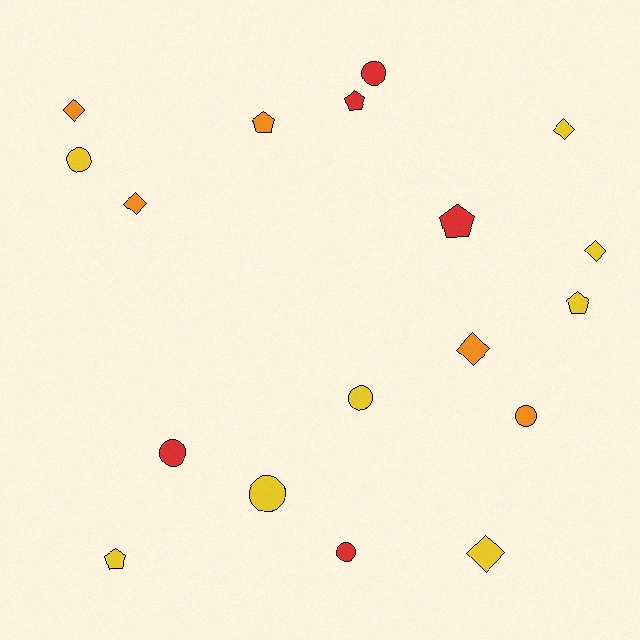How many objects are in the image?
There are 18 objects.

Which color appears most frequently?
Yellow, with 8 objects.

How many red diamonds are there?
There are no red diamonds.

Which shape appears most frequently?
Circle, with 7 objects.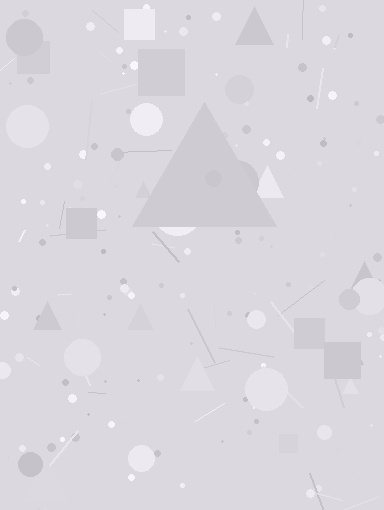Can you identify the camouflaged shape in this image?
The camouflaged shape is a triangle.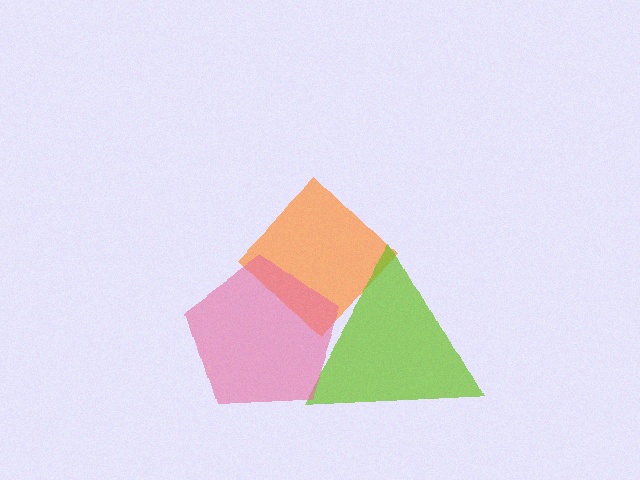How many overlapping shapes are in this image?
There are 3 overlapping shapes in the image.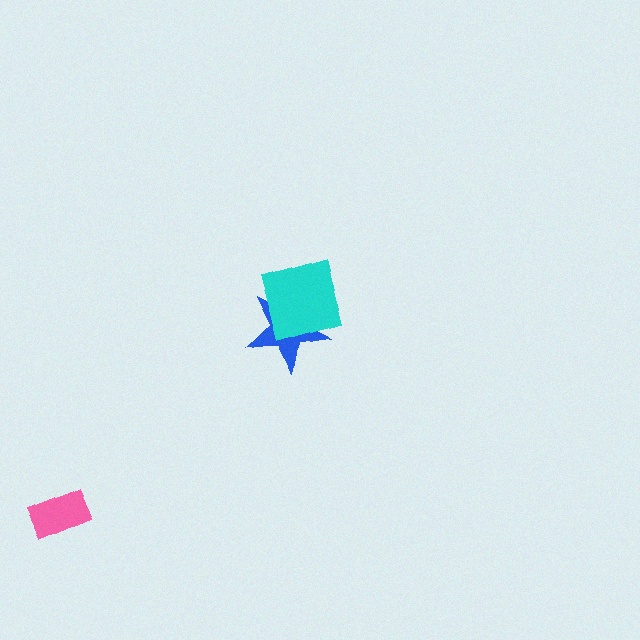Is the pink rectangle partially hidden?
No, no other shape covers it.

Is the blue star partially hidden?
Yes, it is partially covered by another shape.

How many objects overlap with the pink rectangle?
0 objects overlap with the pink rectangle.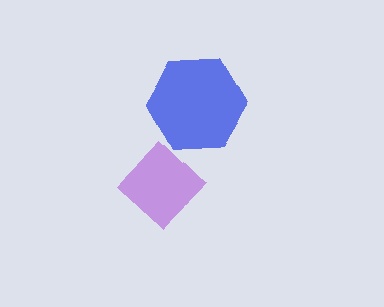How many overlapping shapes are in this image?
There are 2 overlapping shapes in the image.